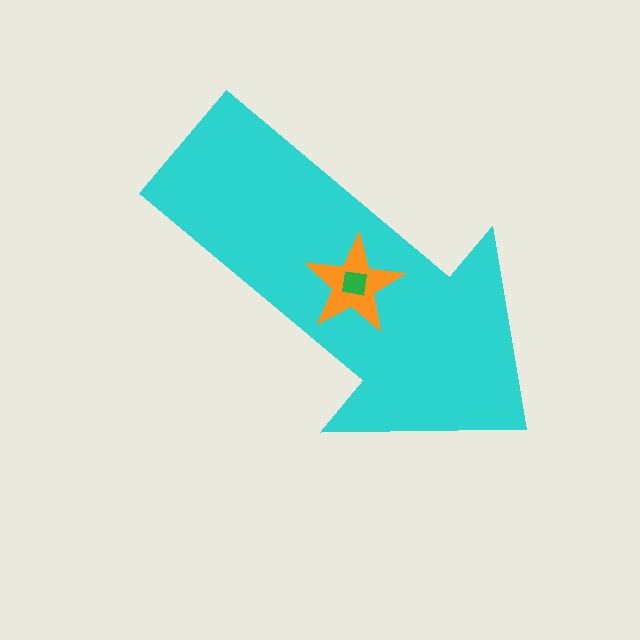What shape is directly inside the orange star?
The green square.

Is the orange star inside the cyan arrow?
Yes.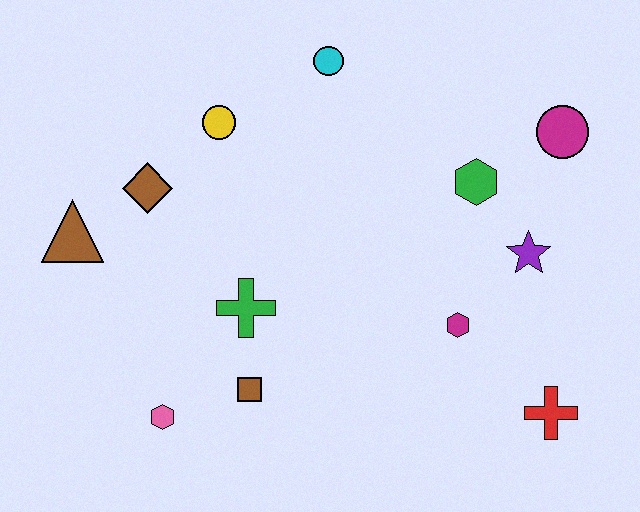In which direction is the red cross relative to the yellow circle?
The red cross is to the right of the yellow circle.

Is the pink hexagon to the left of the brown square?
Yes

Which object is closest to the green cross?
The brown square is closest to the green cross.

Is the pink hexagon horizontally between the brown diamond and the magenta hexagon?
Yes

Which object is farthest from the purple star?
The brown triangle is farthest from the purple star.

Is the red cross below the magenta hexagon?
Yes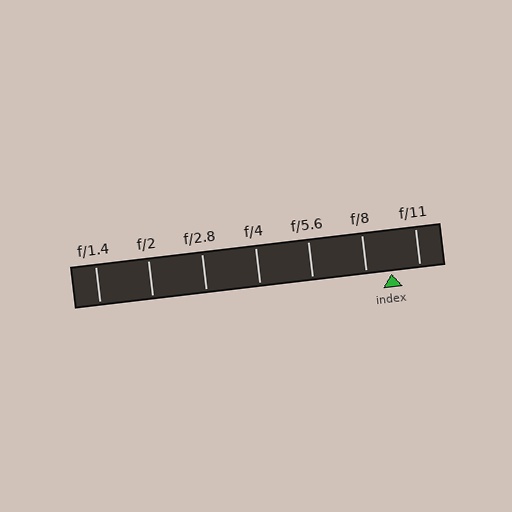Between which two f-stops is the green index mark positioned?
The index mark is between f/8 and f/11.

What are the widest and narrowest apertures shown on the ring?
The widest aperture shown is f/1.4 and the narrowest is f/11.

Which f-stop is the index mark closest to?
The index mark is closest to f/8.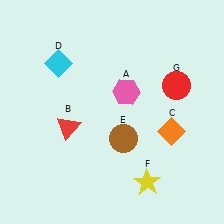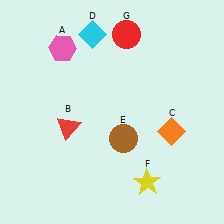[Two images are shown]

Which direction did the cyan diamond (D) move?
The cyan diamond (D) moved right.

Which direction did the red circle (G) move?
The red circle (G) moved up.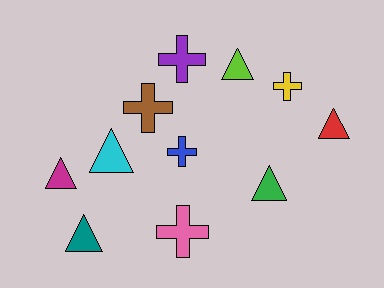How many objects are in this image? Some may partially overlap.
There are 11 objects.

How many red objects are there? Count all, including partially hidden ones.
There is 1 red object.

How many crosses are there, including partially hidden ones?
There are 5 crosses.